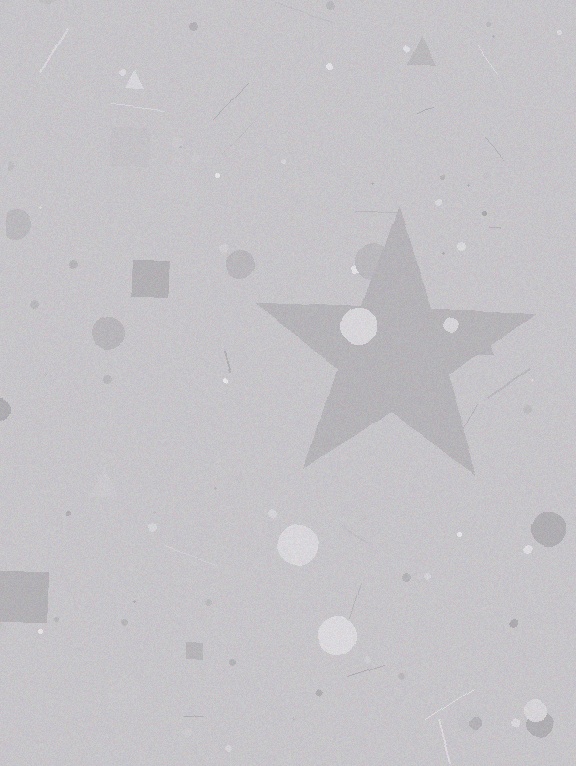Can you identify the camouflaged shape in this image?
The camouflaged shape is a star.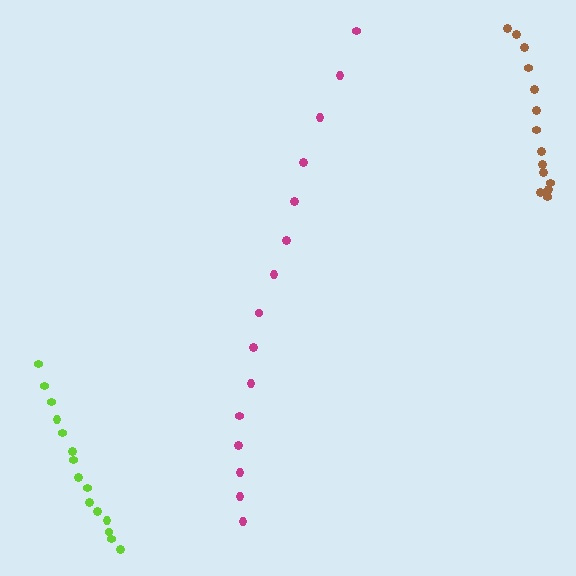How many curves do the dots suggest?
There are 3 distinct paths.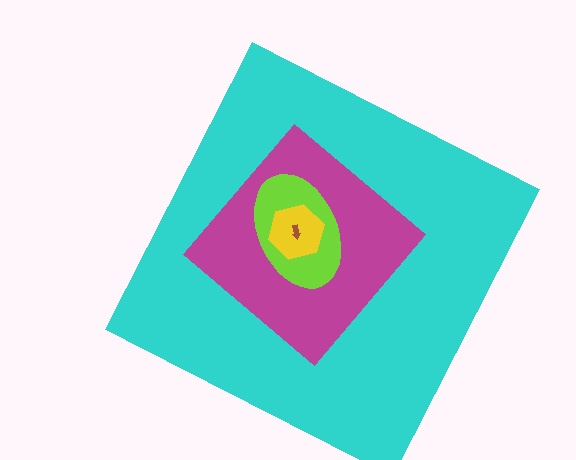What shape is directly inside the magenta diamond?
The lime ellipse.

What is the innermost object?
The brown arrow.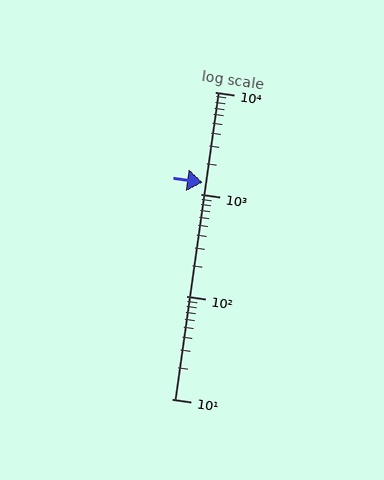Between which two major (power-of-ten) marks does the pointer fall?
The pointer is between 1000 and 10000.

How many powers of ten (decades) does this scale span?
The scale spans 3 decades, from 10 to 10000.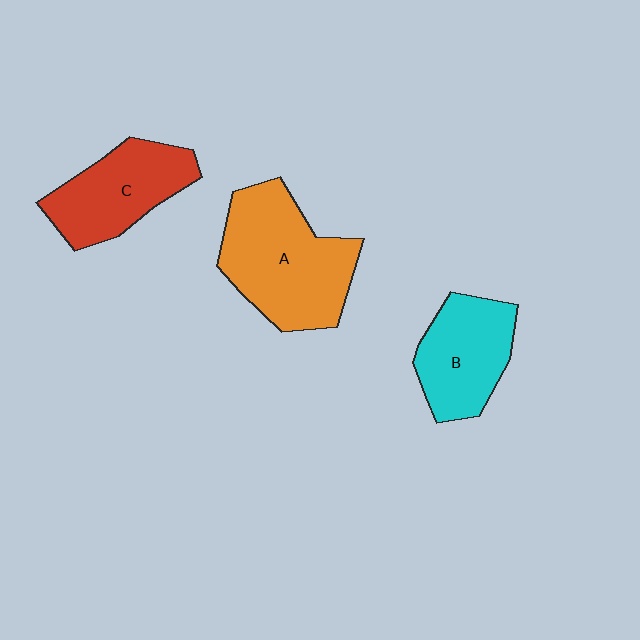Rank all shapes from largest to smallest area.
From largest to smallest: A (orange), C (red), B (cyan).